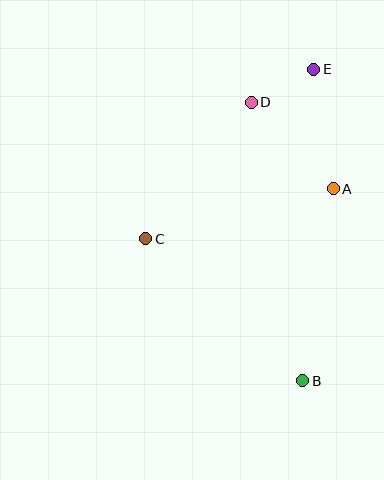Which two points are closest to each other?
Points D and E are closest to each other.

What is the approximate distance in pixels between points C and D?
The distance between C and D is approximately 173 pixels.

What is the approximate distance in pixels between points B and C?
The distance between B and C is approximately 212 pixels.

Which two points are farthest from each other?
Points B and E are farthest from each other.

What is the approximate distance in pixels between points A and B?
The distance between A and B is approximately 194 pixels.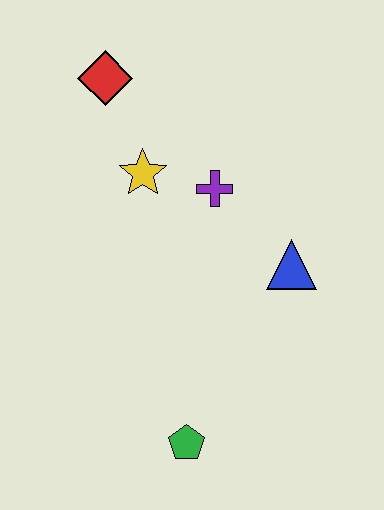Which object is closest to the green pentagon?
The blue triangle is closest to the green pentagon.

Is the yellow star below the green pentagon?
No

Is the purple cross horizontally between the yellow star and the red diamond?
No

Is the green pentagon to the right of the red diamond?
Yes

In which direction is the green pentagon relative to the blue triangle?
The green pentagon is below the blue triangle.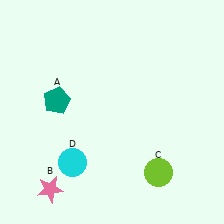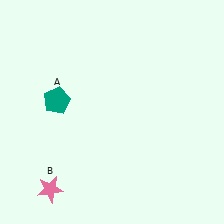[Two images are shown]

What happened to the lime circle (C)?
The lime circle (C) was removed in Image 2. It was in the bottom-right area of Image 1.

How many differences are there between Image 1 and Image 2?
There are 2 differences between the two images.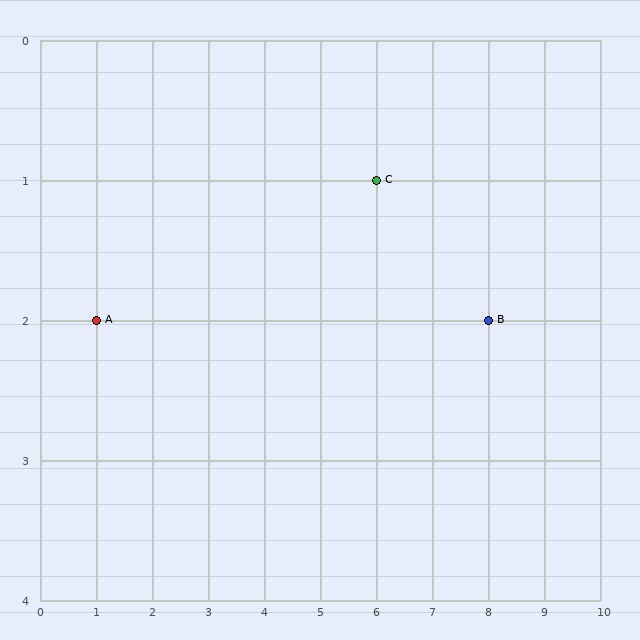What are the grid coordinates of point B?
Point B is at grid coordinates (8, 2).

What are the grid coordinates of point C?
Point C is at grid coordinates (6, 1).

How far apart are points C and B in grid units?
Points C and B are 2 columns and 1 row apart (about 2.2 grid units diagonally).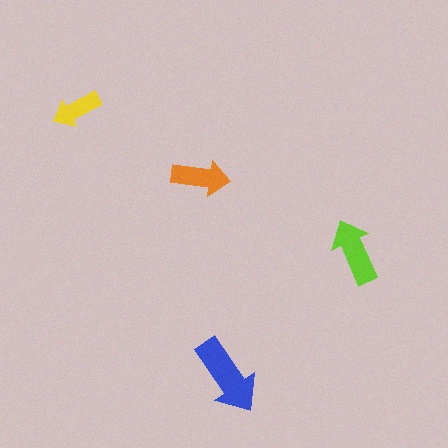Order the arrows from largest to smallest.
the blue one, the lime one, the orange one, the yellow one.